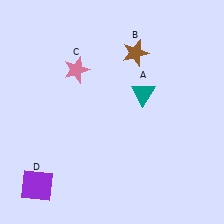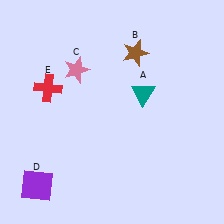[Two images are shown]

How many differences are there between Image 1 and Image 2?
There is 1 difference between the two images.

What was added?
A red cross (E) was added in Image 2.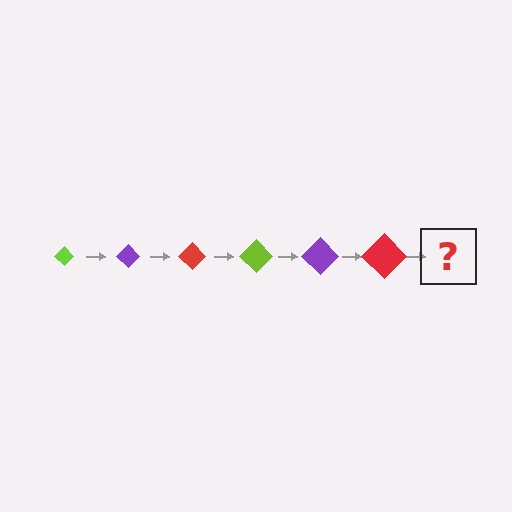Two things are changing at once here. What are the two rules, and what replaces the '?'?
The two rules are that the diamond grows larger each step and the color cycles through lime, purple, and red. The '?' should be a lime diamond, larger than the previous one.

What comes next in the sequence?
The next element should be a lime diamond, larger than the previous one.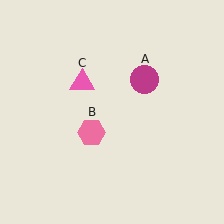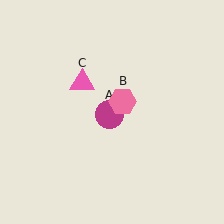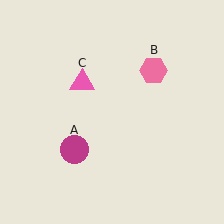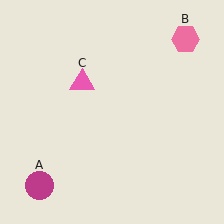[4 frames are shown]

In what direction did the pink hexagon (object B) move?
The pink hexagon (object B) moved up and to the right.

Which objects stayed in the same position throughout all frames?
Pink triangle (object C) remained stationary.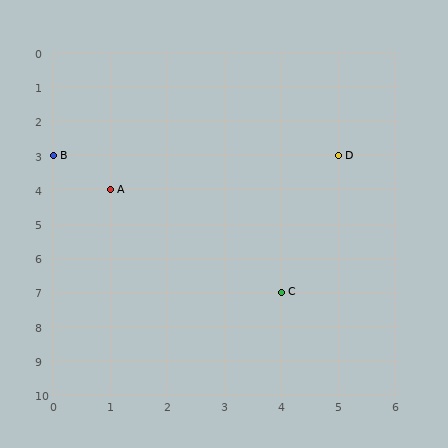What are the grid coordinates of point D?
Point D is at grid coordinates (5, 3).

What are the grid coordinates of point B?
Point B is at grid coordinates (0, 3).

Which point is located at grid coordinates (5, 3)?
Point D is at (5, 3).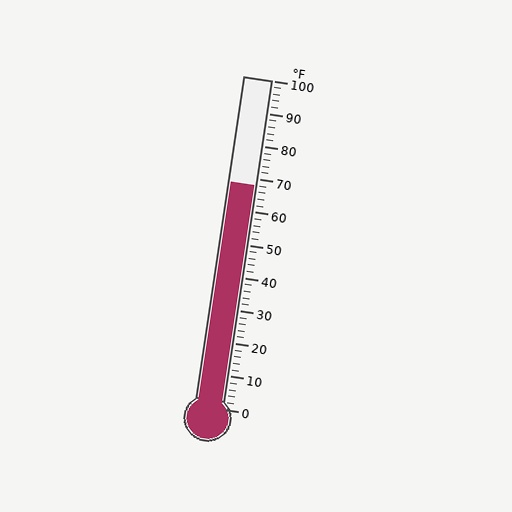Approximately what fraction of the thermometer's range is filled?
The thermometer is filled to approximately 70% of its range.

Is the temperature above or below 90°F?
The temperature is below 90°F.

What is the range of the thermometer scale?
The thermometer scale ranges from 0°F to 100°F.